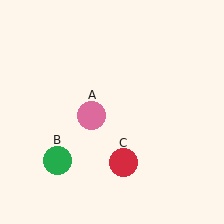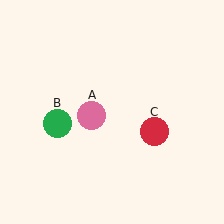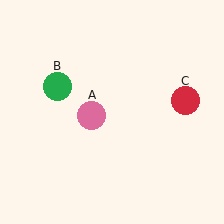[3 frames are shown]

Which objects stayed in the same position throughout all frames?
Pink circle (object A) remained stationary.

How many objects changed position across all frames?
2 objects changed position: green circle (object B), red circle (object C).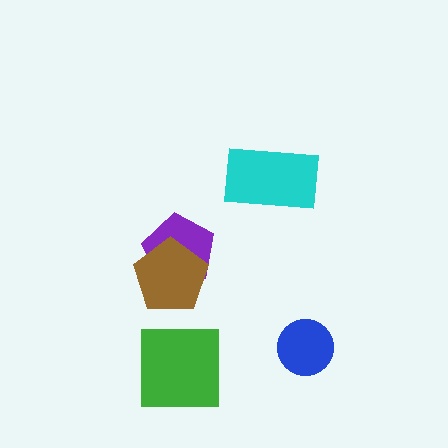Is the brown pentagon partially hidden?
No, no other shape covers it.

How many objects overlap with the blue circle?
0 objects overlap with the blue circle.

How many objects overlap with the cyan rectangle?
0 objects overlap with the cyan rectangle.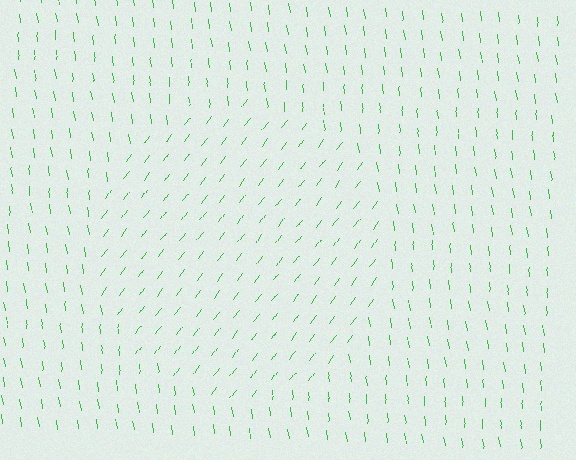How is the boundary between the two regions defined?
The boundary is defined purely by a change in line orientation (approximately 45 degrees difference). All lines are the same color and thickness.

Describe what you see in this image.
The image is filled with small green line segments. A circle region in the image has lines oriented differently from the surrounding lines, creating a visible texture boundary.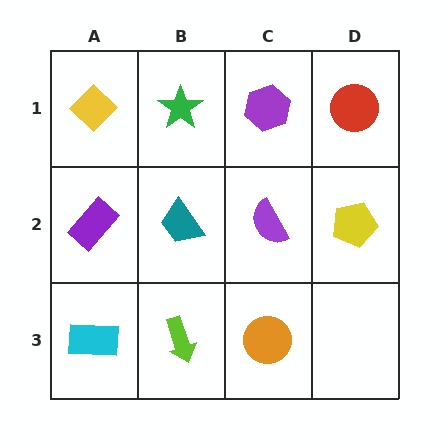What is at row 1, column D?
A red circle.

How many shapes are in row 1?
4 shapes.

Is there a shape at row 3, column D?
No, that cell is empty.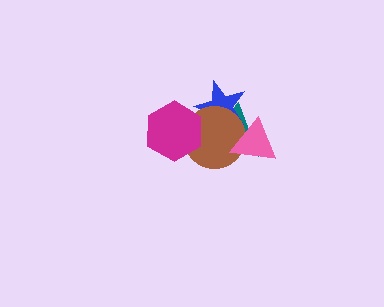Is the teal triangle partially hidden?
Yes, it is partially covered by another shape.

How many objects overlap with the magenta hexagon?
1 object overlaps with the magenta hexagon.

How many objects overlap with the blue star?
3 objects overlap with the blue star.